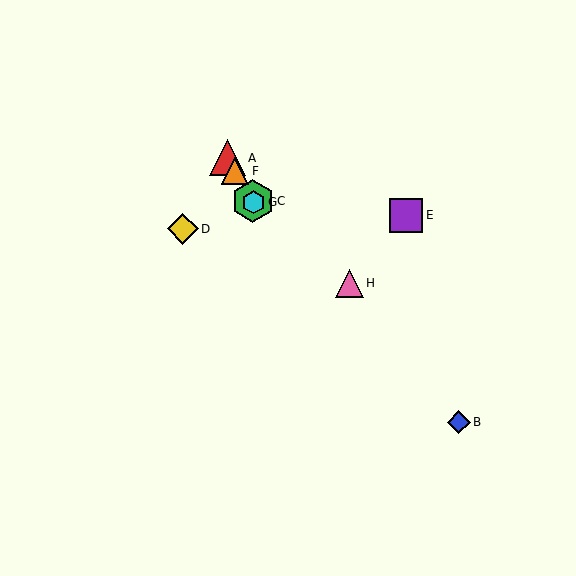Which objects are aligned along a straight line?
Objects A, C, F, G are aligned along a straight line.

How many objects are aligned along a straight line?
4 objects (A, C, F, G) are aligned along a straight line.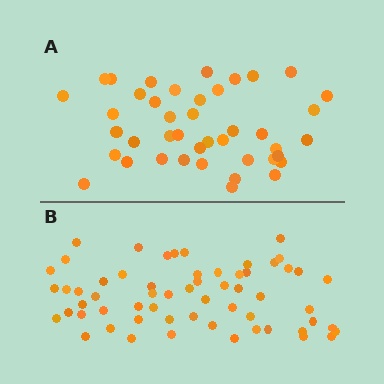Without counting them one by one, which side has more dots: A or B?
Region B (the bottom region) has more dots.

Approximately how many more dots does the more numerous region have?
Region B has approximately 20 more dots than region A.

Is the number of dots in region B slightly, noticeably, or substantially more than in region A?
Region B has noticeably more, but not dramatically so. The ratio is roughly 1.4 to 1.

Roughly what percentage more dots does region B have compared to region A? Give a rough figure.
About 45% more.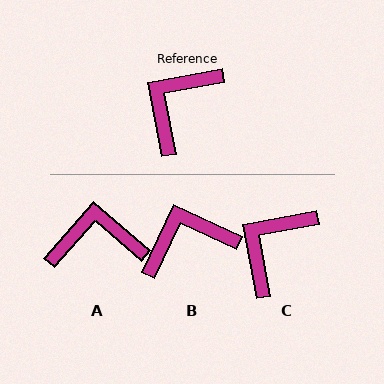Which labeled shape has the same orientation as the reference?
C.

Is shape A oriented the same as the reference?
No, it is off by about 52 degrees.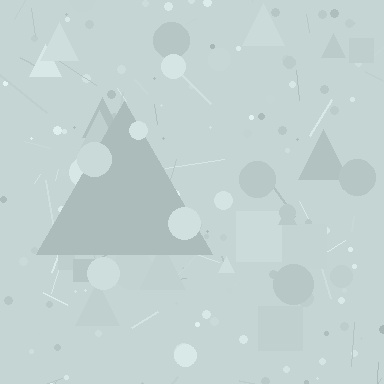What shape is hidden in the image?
A triangle is hidden in the image.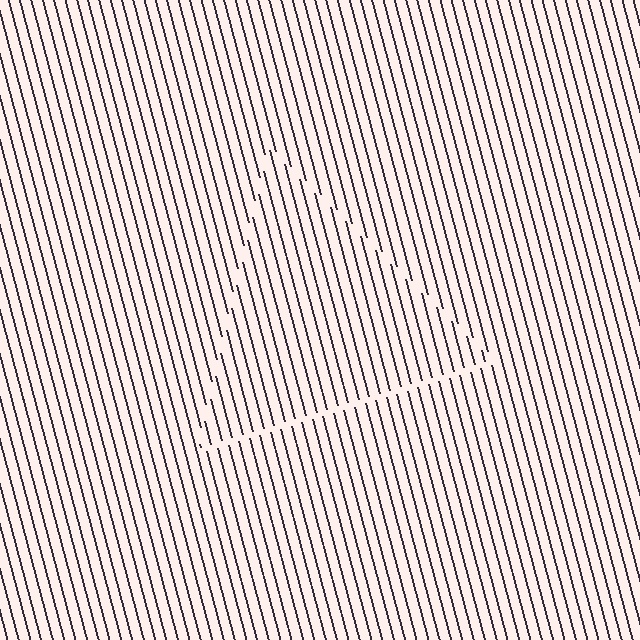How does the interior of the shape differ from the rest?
The interior of the shape contains the same grating, shifted by half a period — the contour is defined by the phase discontinuity where line-ends from the inner and outer gratings abut.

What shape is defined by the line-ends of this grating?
An illusory triangle. The interior of the shape contains the same grating, shifted by half a period — the contour is defined by the phase discontinuity where line-ends from the inner and outer gratings abut.